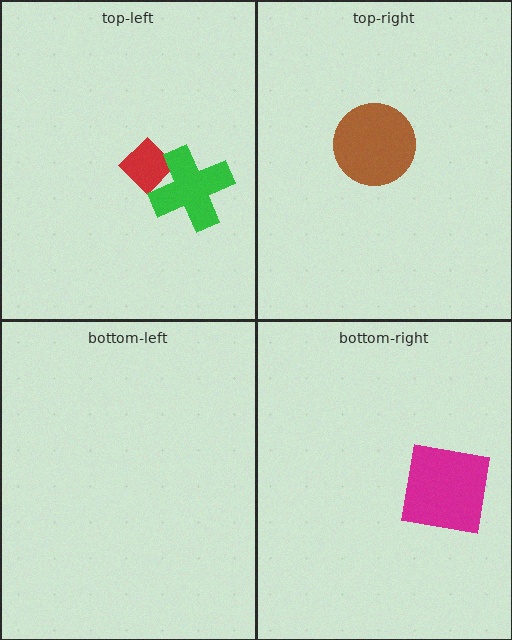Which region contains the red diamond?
The top-left region.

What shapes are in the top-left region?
The red diamond, the green cross.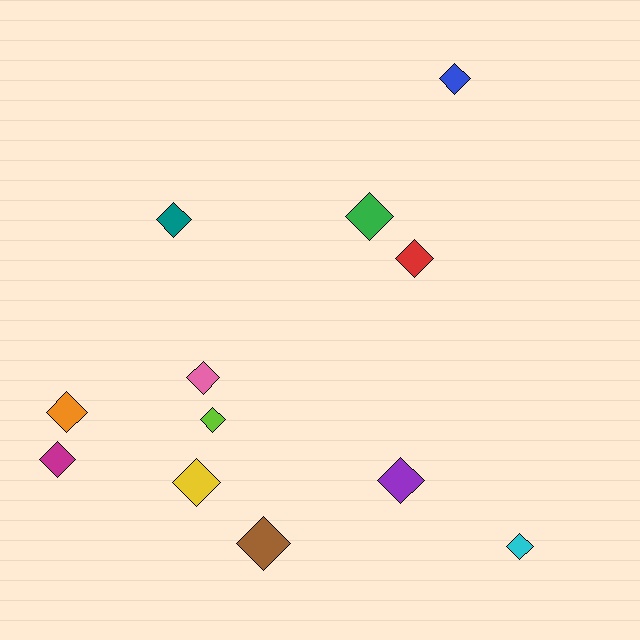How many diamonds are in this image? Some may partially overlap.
There are 12 diamonds.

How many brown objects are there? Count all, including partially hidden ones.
There is 1 brown object.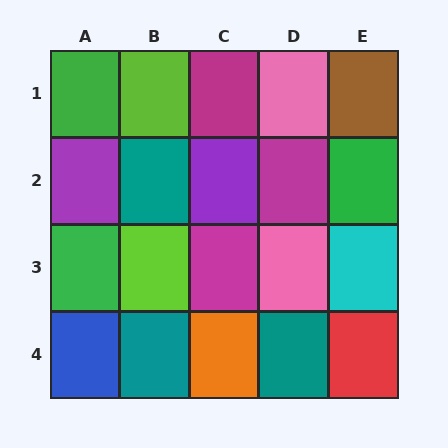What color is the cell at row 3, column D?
Pink.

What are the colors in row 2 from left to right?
Purple, teal, purple, magenta, green.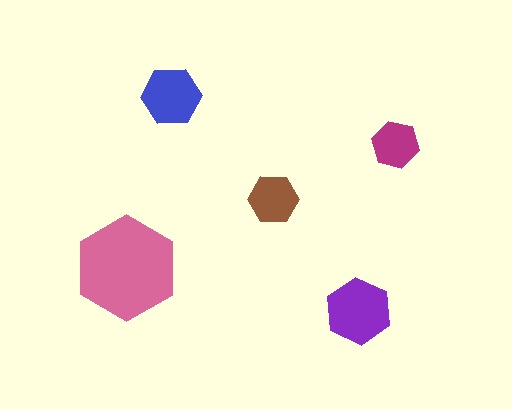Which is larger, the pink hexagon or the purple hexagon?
The pink one.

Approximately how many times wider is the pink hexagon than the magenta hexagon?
About 2 times wider.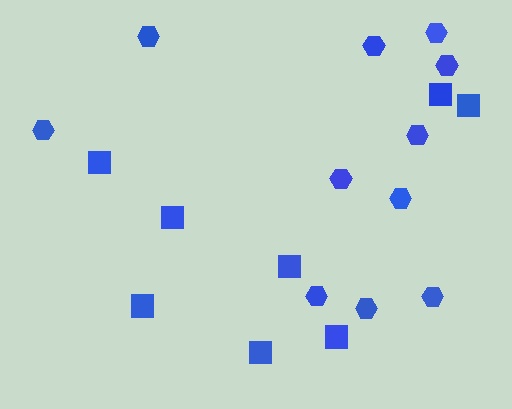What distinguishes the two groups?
There are 2 groups: one group of squares (8) and one group of hexagons (11).